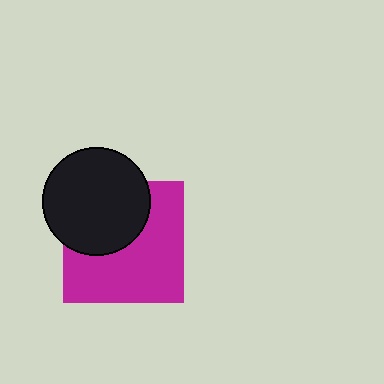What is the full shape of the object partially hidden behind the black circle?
The partially hidden object is a magenta square.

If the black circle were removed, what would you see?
You would see the complete magenta square.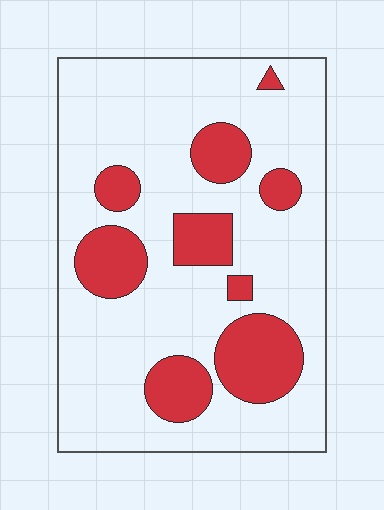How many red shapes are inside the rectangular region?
9.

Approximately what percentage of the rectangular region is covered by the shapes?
Approximately 25%.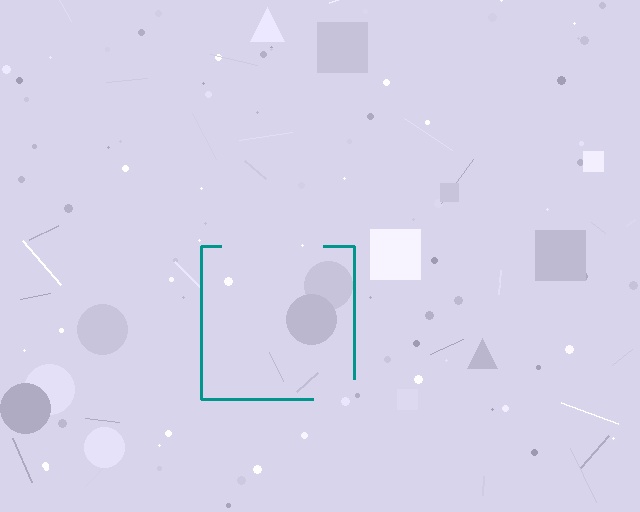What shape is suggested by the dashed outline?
The dashed outline suggests a square.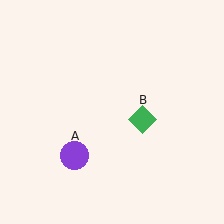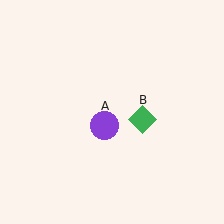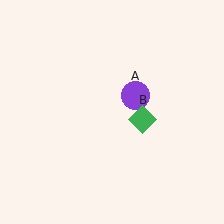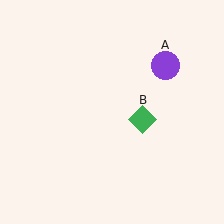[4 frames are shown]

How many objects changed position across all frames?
1 object changed position: purple circle (object A).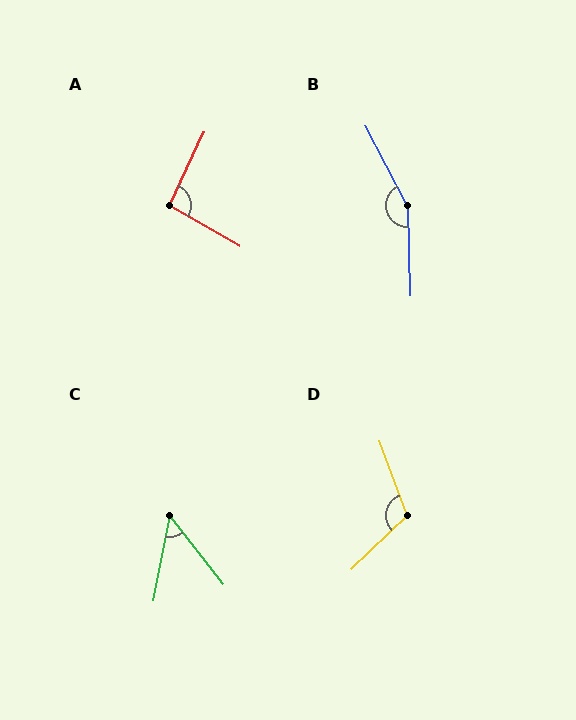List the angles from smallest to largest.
C (49°), A (94°), D (114°), B (154°).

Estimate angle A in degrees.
Approximately 94 degrees.